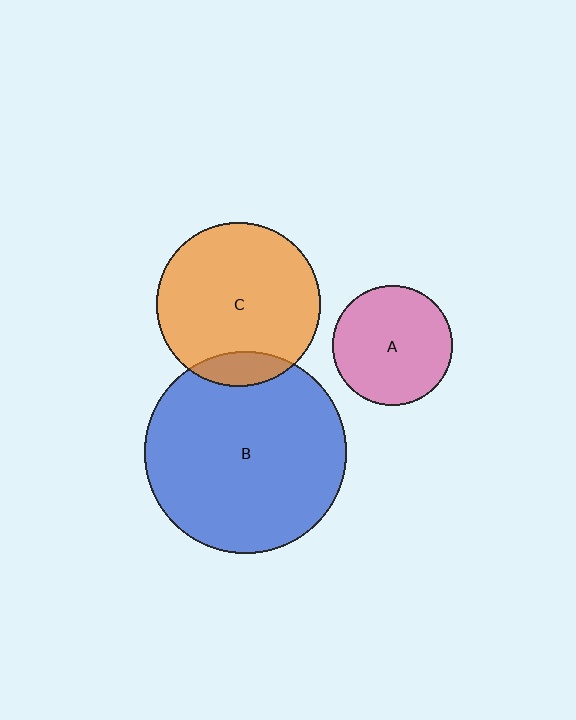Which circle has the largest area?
Circle B (blue).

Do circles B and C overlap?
Yes.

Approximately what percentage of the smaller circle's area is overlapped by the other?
Approximately 10%.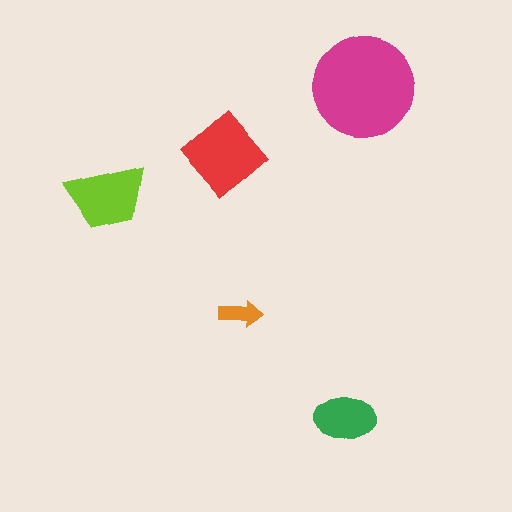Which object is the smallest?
The orange arrow.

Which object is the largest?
The magenta circle.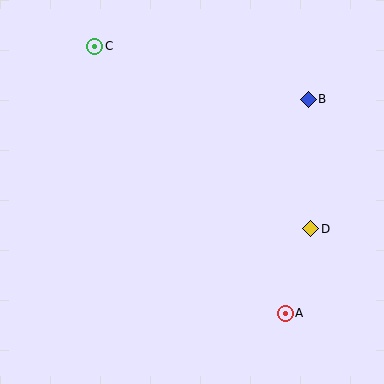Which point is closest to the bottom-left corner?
Point A is closest to the bottom-left corner.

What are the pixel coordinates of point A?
Point A is at (285, 313).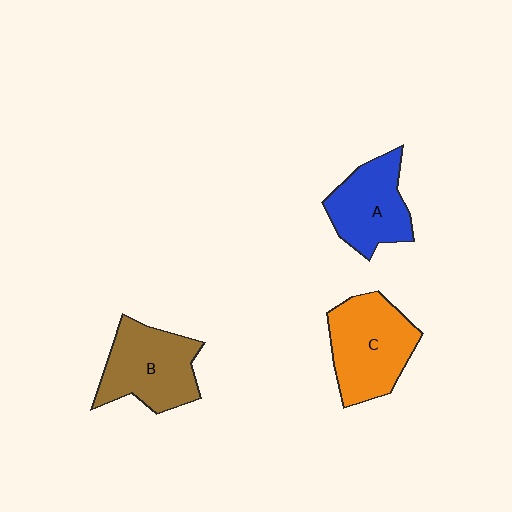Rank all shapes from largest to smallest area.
From largest to smallest: C (orange), B (brown), A (blue).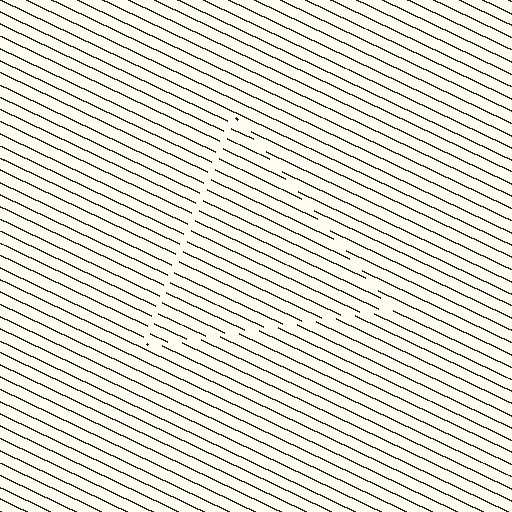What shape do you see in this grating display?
An illusory triangle. The interior of the shape contains the same grating, shifted by half a period — the contour is defined by the phase discontinuity where line-ends from the inner and outer gratings abut.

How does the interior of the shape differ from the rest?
The interior of the shape contains the same grating, shifted by half a period — the contour is defined by the phase discontinuity where line-ends from the inner and outer gratings abut.